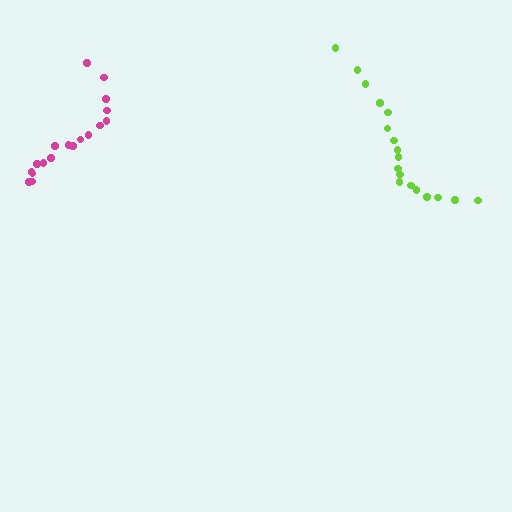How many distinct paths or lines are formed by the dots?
There are 2 distinct paths.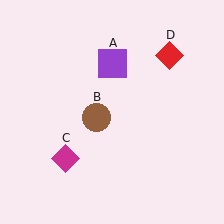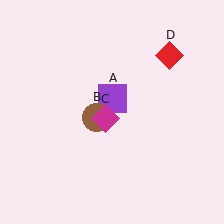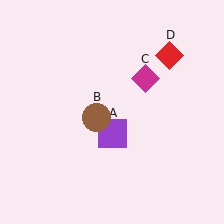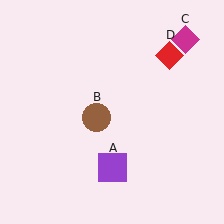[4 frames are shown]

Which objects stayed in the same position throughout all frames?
Brown circle (object B) and red diamond (object D) remained stationary.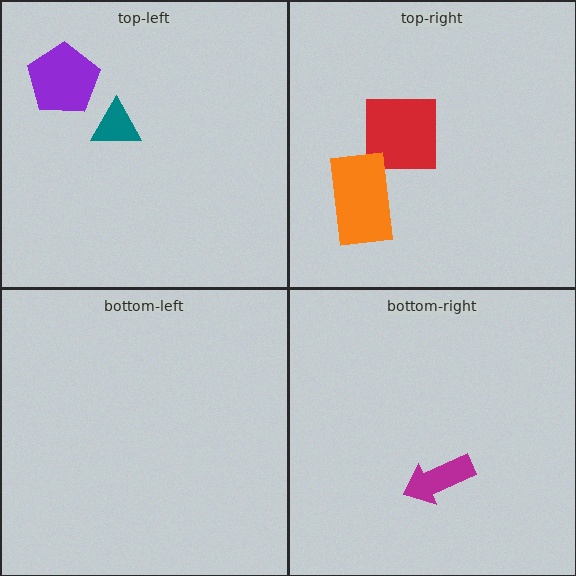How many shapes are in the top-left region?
2.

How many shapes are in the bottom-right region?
1.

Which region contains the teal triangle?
The top-left region.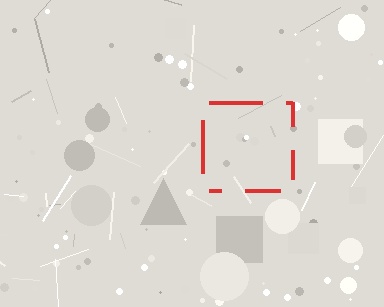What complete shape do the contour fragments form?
The contour fragments form a square.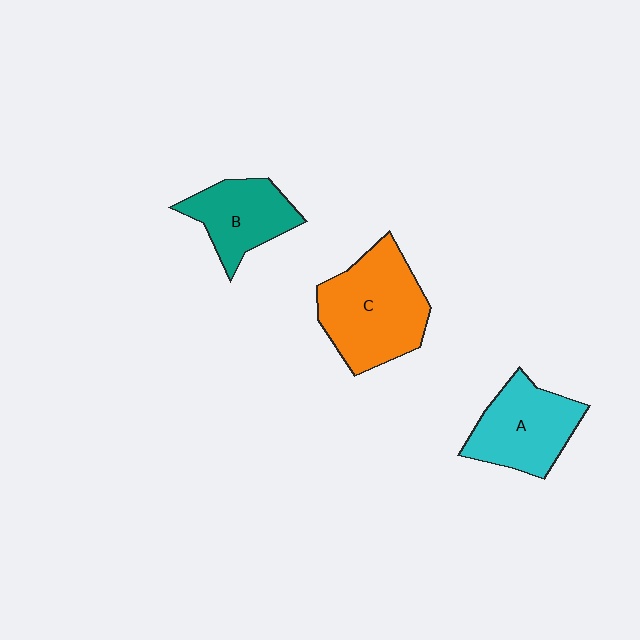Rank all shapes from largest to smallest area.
From largest to smallest: C (orange), A (cyan), B (teal).